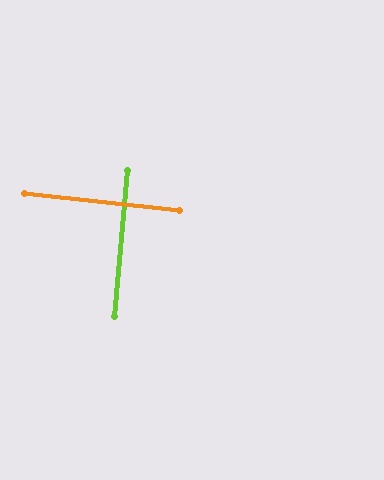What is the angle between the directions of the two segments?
Approximately 89 degrees.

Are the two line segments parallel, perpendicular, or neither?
Perpendicular — they meet at approximately 89°.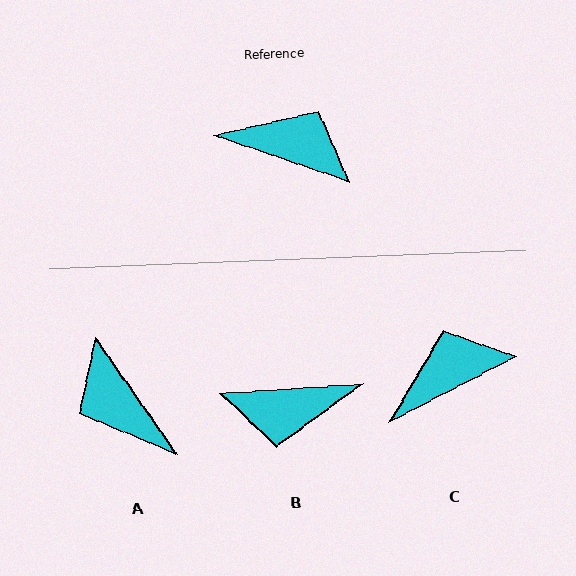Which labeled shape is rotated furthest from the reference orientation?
B, about 157 degrees away.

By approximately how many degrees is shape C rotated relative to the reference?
Approximately 46 degrees counter-clockwise.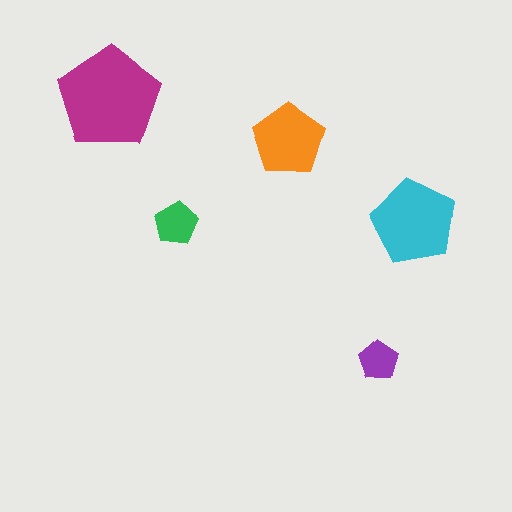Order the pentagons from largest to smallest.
the magenta one, the cyan one, the orange one, the green one, the purple one.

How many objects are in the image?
There are 5 objects in the image.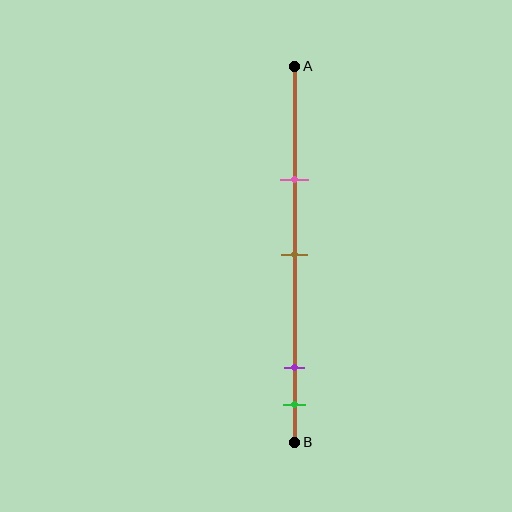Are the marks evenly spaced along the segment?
No, the marks are not evenly spaced.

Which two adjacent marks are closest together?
The purple and green marks are the closest adjacent pair.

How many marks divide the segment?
There are 4 marks dividing the segment.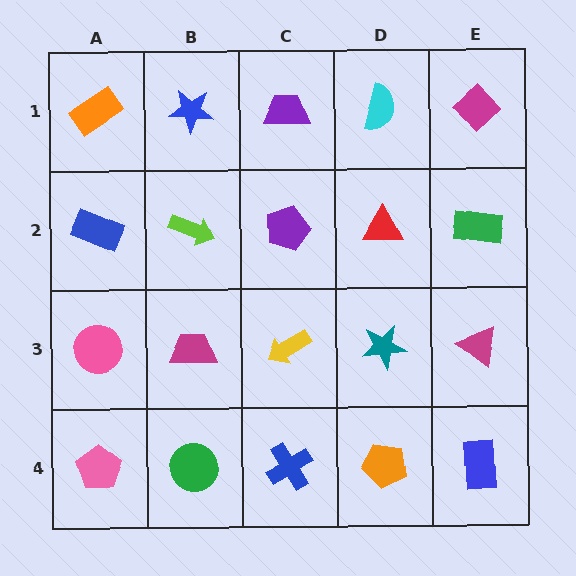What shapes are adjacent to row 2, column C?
A purple trapezoid (row 1, column C), a yellow arrow (row 3, column C), a lime arrow (row 2, column B), a red triangle (row 2, column D).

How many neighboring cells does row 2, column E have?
3.